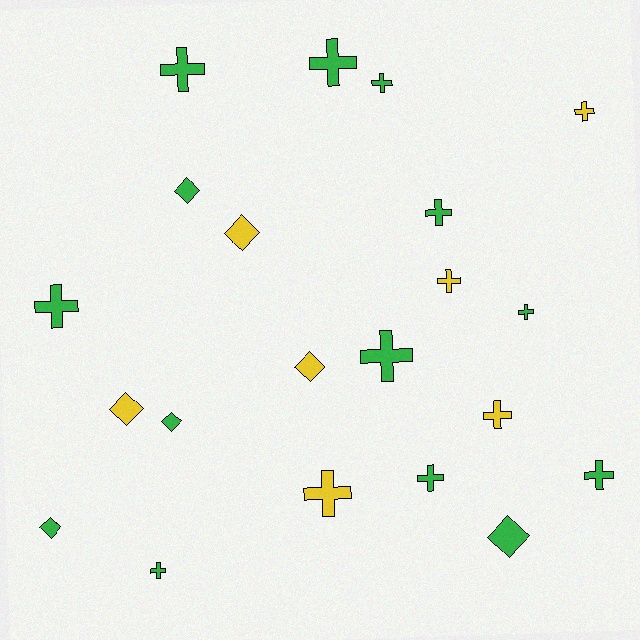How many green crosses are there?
There are 10 green crosses.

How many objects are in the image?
There are 21 objects.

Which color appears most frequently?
Green, with 14 objects.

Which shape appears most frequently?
Cross, with 14 objects.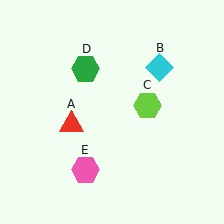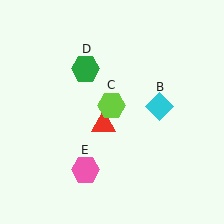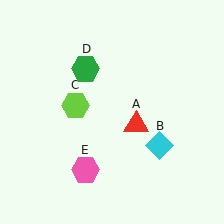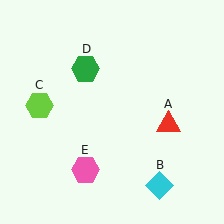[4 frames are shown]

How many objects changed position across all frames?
3 objects changed position: red triangle (object A), cyan diamond (object B), lime hexagon (object C).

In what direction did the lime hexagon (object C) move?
The lime hexagon (object C) moved left.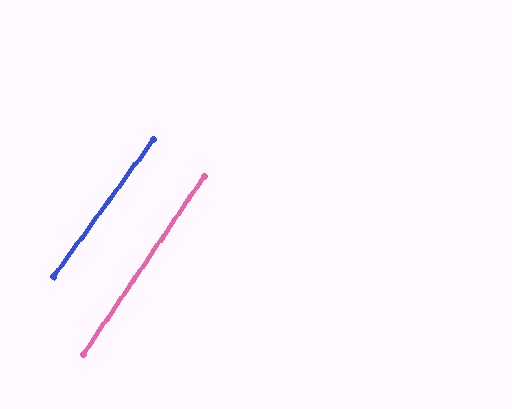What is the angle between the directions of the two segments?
Approximately 2 degrees.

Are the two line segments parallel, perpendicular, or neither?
Parallel — their directions differ by only 1.9°.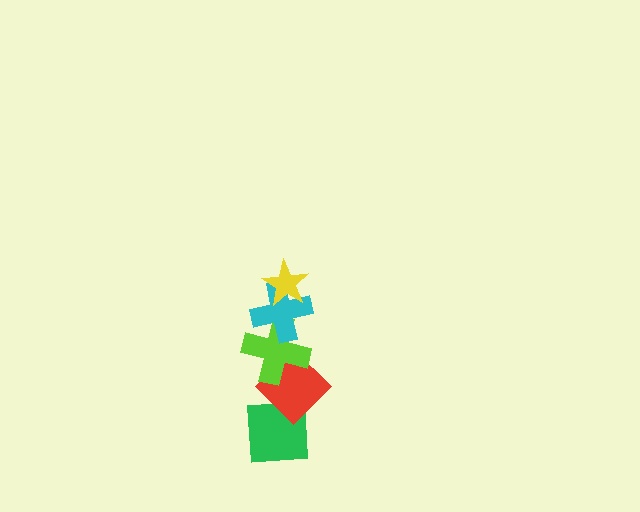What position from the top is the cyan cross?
The cyan cross is 2nd from the top.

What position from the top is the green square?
The green square is 5th from the top.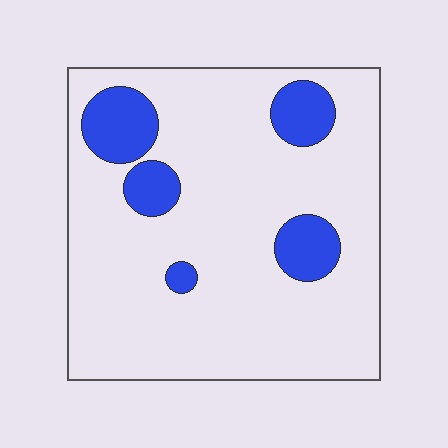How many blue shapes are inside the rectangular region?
5.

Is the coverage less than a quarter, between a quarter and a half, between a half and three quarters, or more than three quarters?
Less than a quarter.